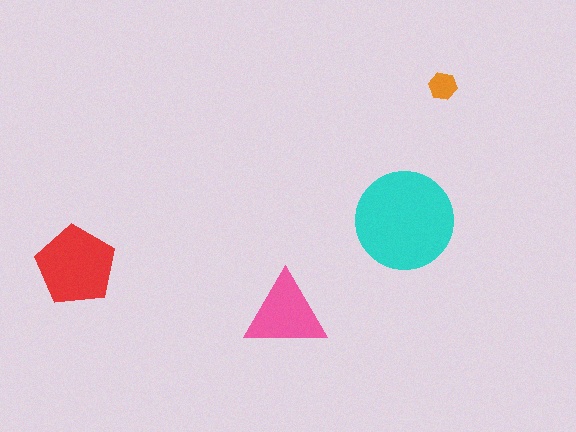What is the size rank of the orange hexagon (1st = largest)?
4th.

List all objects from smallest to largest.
The orange hexagon, the pink triangle, the red pentagon, the cyan circle.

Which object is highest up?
The orange hexagon is topmost.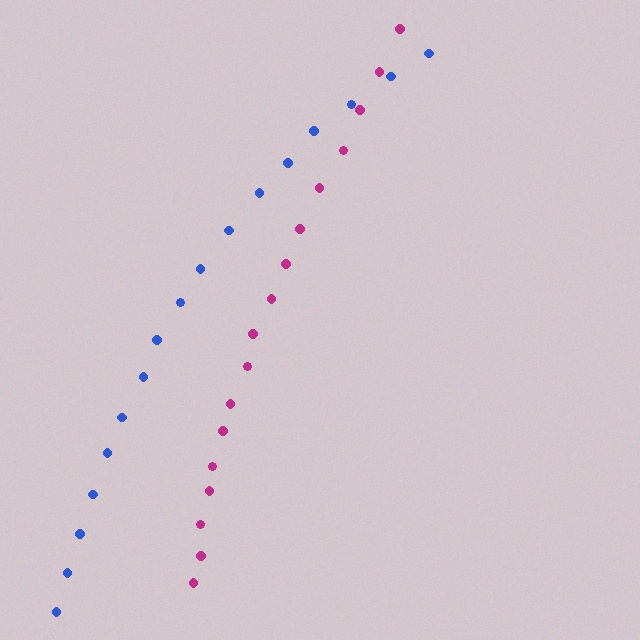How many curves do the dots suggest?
There are 2 distinct paths.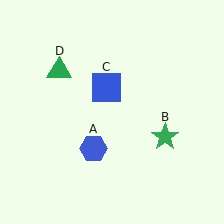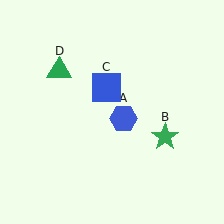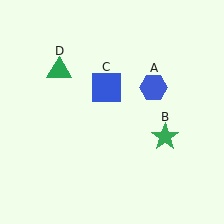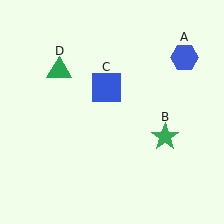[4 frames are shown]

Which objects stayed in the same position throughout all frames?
Green star (object B) and blue square (object C) and green triangle (object D) remained stationary.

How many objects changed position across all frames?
1 object changed position: blue hexagon (object A).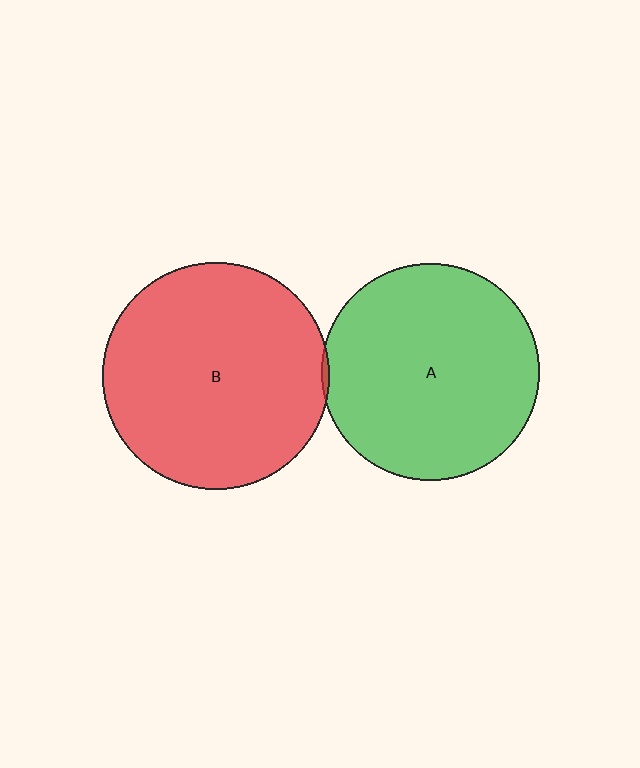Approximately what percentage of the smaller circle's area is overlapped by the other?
Approximately 5%.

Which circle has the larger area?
Circle B (red).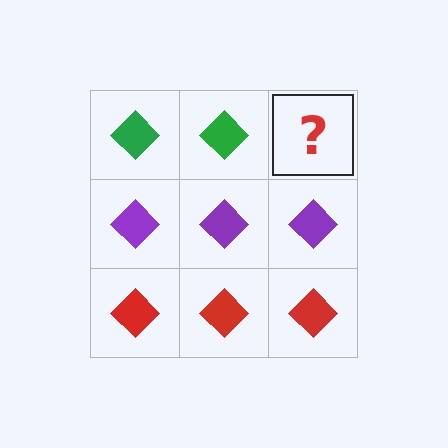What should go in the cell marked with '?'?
The missing cell should contain a green diamond.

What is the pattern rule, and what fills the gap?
The rule is that each row has a consistent color. The gap should be filled with a green diamond.